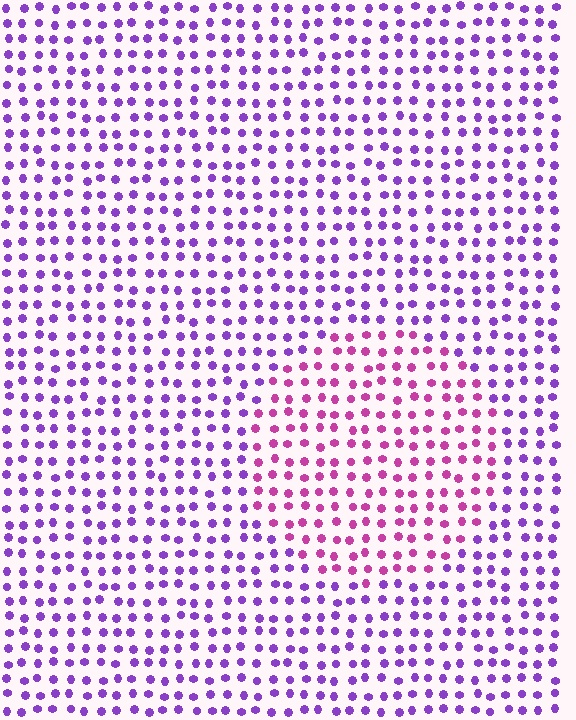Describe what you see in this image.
The image is filled with small purple elements in a uniform arrangement. A circle-shaped region is visible where the elements are tinted to a slightly different hue, forming a subtle color boundary.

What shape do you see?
I see a circle.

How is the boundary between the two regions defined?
The boundary is defined purely by a slight shift in hue (about 42 degrees). Spacing, size, and orientation are identical on both sides.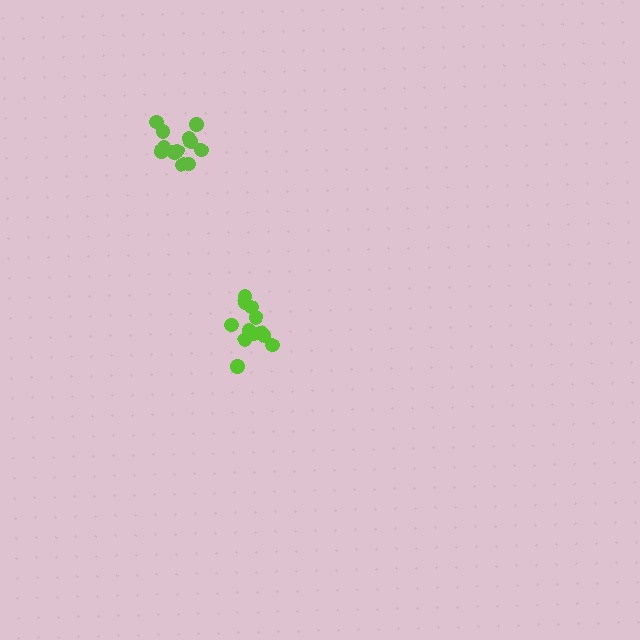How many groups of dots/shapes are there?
There are 2 groups.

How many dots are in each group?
Group 1: 13 dots, Group 2: 12 dots (25 total).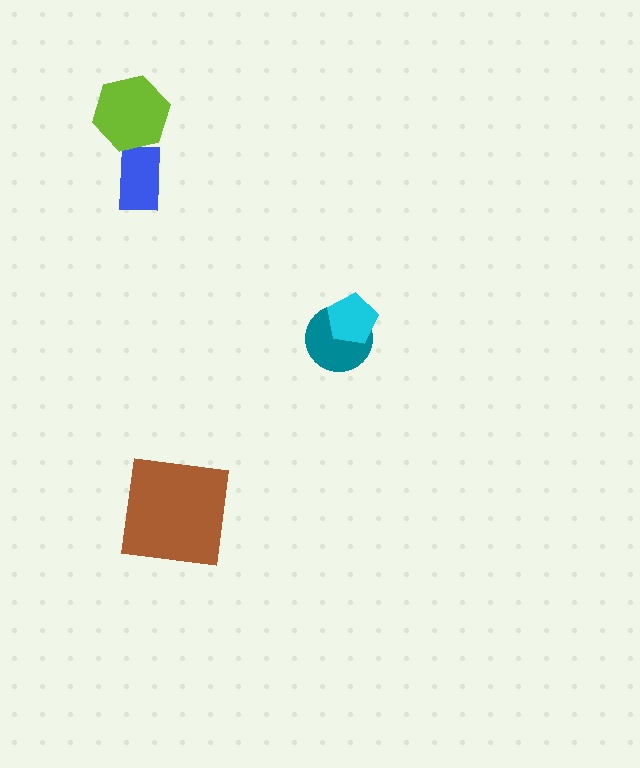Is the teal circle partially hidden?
Yes, it is partially covered by another shape.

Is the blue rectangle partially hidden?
No, no other shape covers it.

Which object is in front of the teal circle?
The cyan pentagon is in front of the teal circle.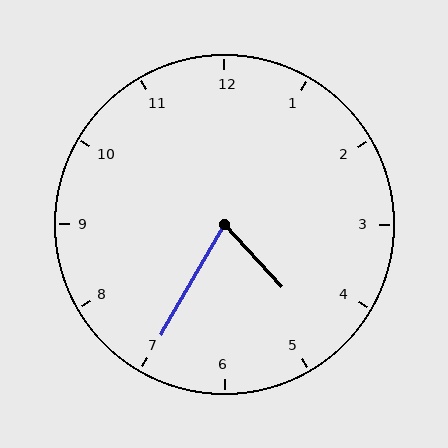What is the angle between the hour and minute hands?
Approximately 72 degrees.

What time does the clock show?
4:35.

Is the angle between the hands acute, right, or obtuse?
It is acute.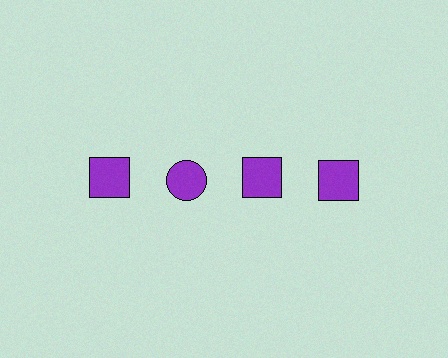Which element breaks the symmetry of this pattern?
The purple circle in the top row, second from left column breaks the symmetry. All other shapes are purple squares.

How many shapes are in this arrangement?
There are 4 shapes arranged in a grid pattern.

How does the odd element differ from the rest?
It has a different shape: circle instead of square.